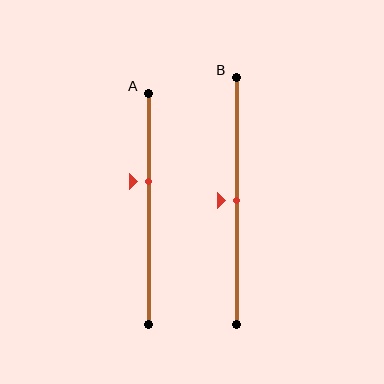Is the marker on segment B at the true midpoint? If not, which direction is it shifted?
Yes, the marker on segment B is at the true midpoint.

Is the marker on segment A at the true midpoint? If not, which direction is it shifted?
No, the marker on segment A is shifted upward by about 12% of the segment length.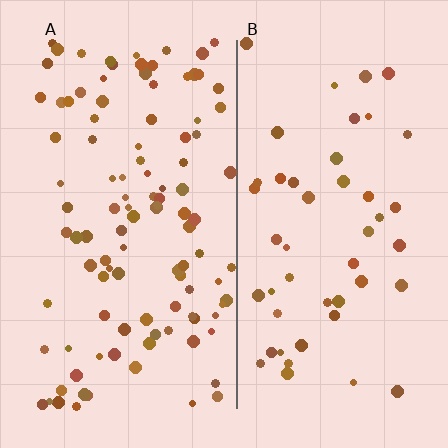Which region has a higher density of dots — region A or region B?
A (the left).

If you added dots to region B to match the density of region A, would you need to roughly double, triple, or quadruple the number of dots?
Approximately double.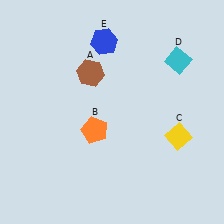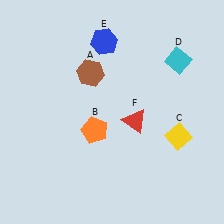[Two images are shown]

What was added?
A red triangle (F) was added in Image 2.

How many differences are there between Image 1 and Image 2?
There is 1 difference between the two images.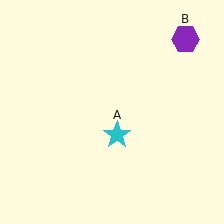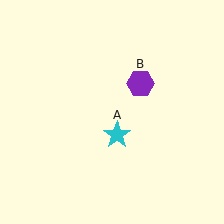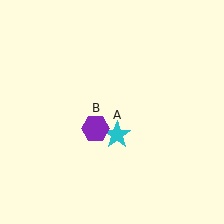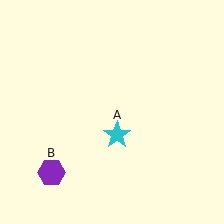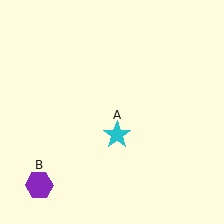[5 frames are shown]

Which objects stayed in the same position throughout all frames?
Cyan star (object A) remained stationary.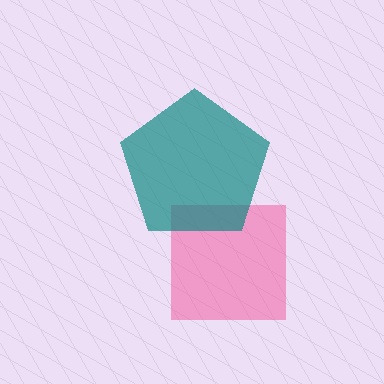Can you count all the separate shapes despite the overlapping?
Yes, there are 2 separate shapes.